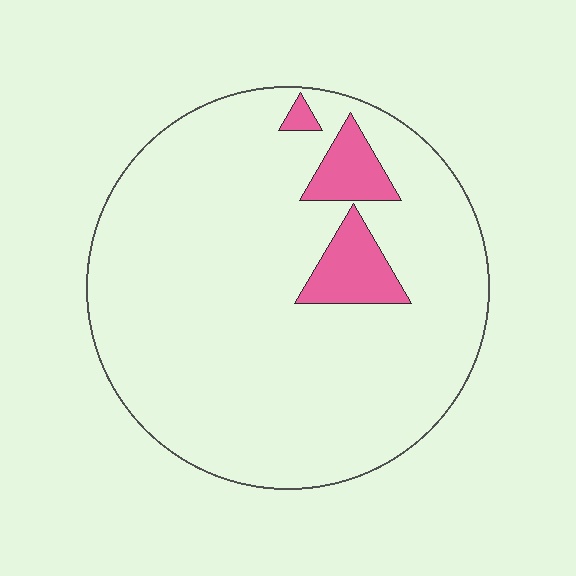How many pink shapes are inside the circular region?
3.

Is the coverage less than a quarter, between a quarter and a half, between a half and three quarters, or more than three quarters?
Less than a quarter.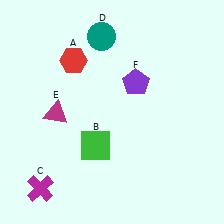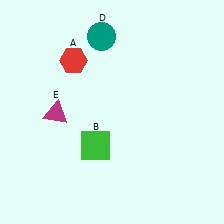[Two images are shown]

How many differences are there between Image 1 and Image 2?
There are 2 differences between the two images.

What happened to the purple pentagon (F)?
The purple pentagon (F) was removed in Image 2. It was in the top-right area of Image 1.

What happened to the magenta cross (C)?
The magenta cross (C) was removed in Image 2. It was in the bottom-left area of Image 1.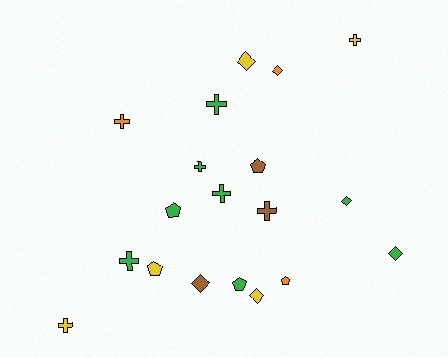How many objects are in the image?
There are 19 objects.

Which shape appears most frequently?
Cross, with 8 objects.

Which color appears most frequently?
Green, with 8 objects.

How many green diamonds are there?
There are 2 green diamonds.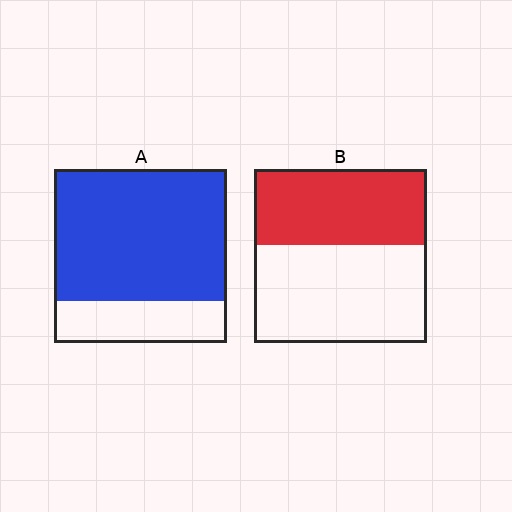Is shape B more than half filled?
No.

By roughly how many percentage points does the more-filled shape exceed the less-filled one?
By roughly 30 percentage points (A over B).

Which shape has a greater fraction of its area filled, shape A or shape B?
Shape A.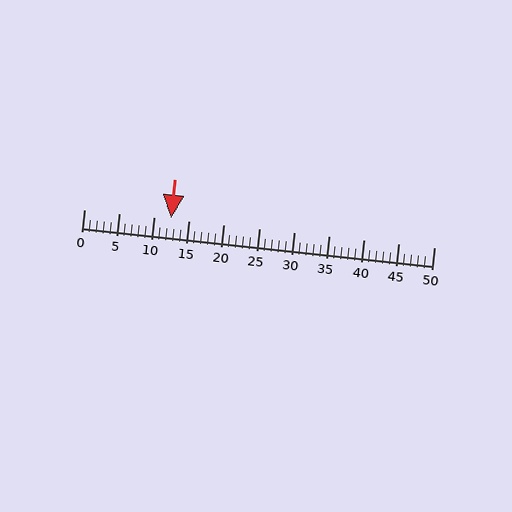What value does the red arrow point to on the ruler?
The red arrow points to approximately 12.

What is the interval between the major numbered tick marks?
The major tick marks are spaced 5 units apart.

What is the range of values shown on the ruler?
The ruler shows values from 0 to 50.